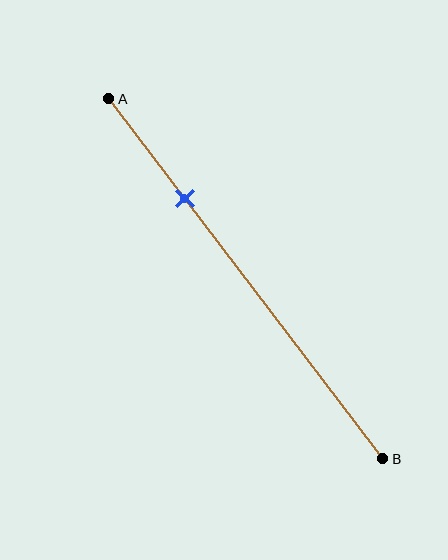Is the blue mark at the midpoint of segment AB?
No, the mark is at about 30% from A, not at the 50% midpoint.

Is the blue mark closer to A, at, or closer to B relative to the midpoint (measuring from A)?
The blue mark is closer to point A than the midpoint of segment AB.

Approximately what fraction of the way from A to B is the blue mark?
The blue mark is approximately 30% of the way from A to B.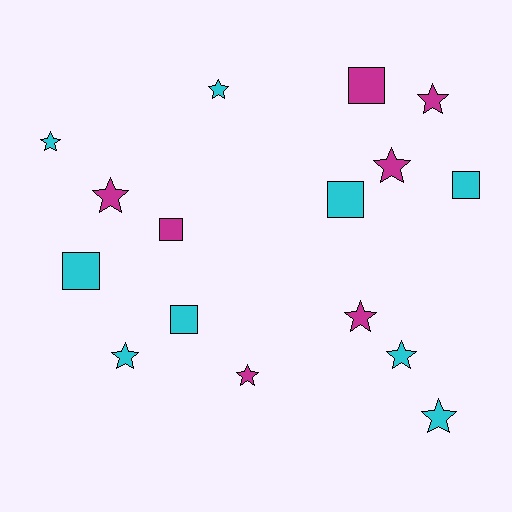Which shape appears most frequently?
Star, with 10 objects.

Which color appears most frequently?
Cyan, with 9 objects.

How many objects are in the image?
There are 16 objects.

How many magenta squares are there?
There are 2 magenta squares.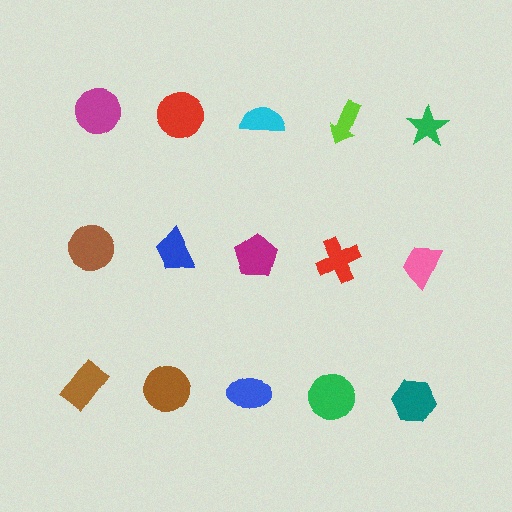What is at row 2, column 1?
A brown circle.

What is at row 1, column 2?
A red circle.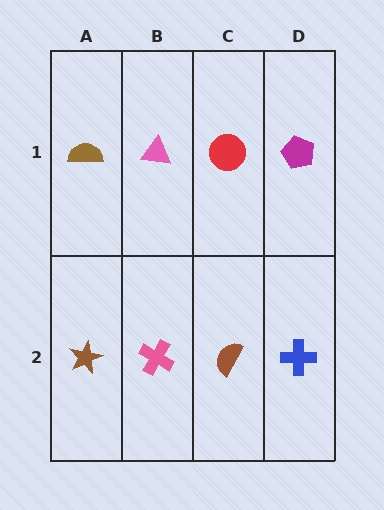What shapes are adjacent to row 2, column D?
A magenta pentagon (row 1, column D), a brown semicircle (row 2, column C).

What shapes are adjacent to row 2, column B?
A pink triangle (row 1, column B), a brown star (row 2, column A), a brown semicircle (row 2, column C).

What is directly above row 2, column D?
A magenta pentagon.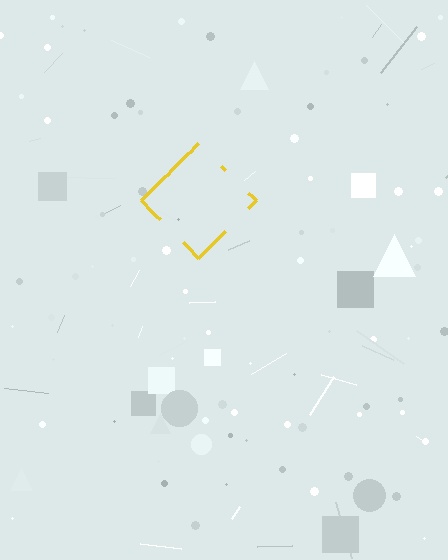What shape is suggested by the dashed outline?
The dashed outline suggests a diamond.